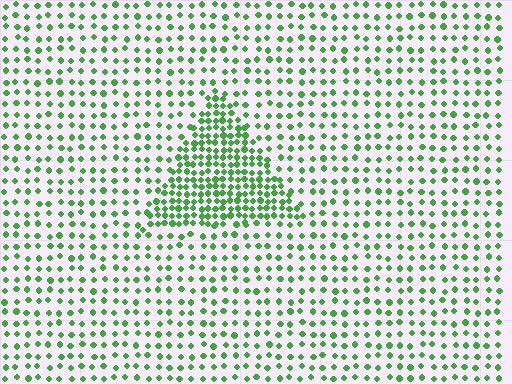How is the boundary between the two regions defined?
The boundary is defined by a change in element density (approximately 2.2x ratio). All elements are the same color, size, and shape.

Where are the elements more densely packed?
The elements are more densely packed inside the triangle boundary.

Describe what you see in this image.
The image contains small green elements arranged at two different densities. A triangle-shaped region is visible where the elements are more densely packed than the surrounding area.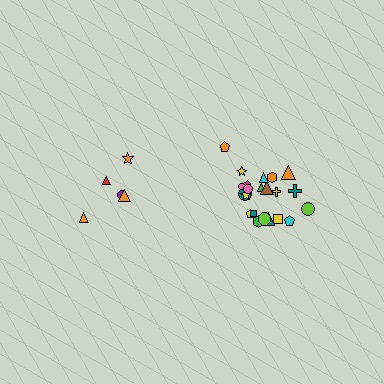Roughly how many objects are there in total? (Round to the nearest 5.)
Roughly 25 objects in total.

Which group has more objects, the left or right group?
The right group.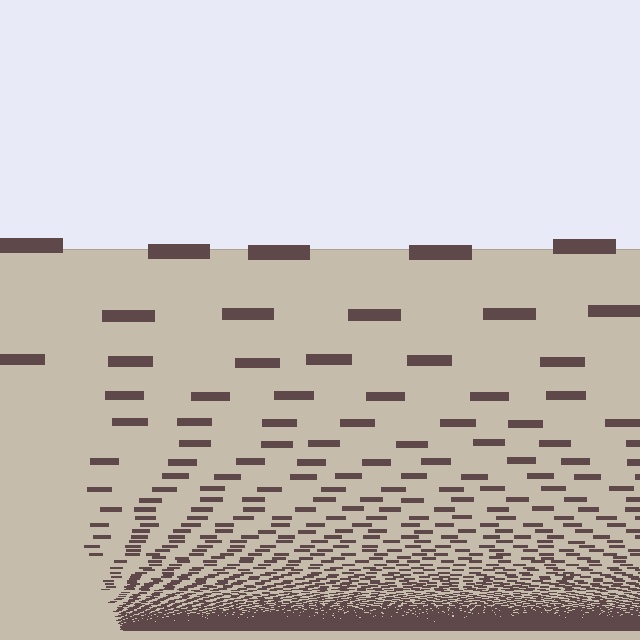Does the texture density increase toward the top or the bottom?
Density increases toward the bottom.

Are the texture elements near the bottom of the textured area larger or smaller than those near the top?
Smaller. The gradient is inverted — elements near the bottom are smaller and denser.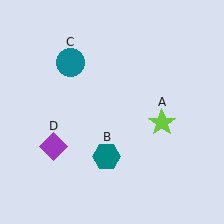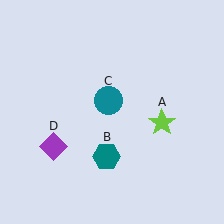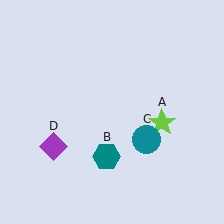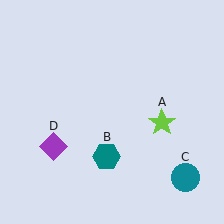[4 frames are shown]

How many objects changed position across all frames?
1 object changed position: teal circle (object C).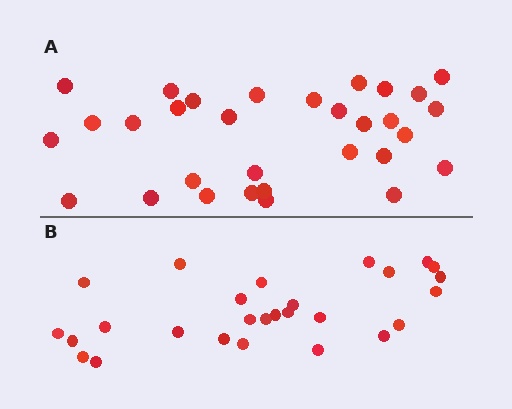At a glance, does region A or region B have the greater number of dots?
Region A (the top region) has more dots.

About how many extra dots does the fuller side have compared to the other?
Region A has about 4 more dots than region B.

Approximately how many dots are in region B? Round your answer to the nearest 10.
About 30 dots. (The exact count is 27, which rounds to 30.)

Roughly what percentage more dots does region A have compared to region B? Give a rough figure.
About 15% more.